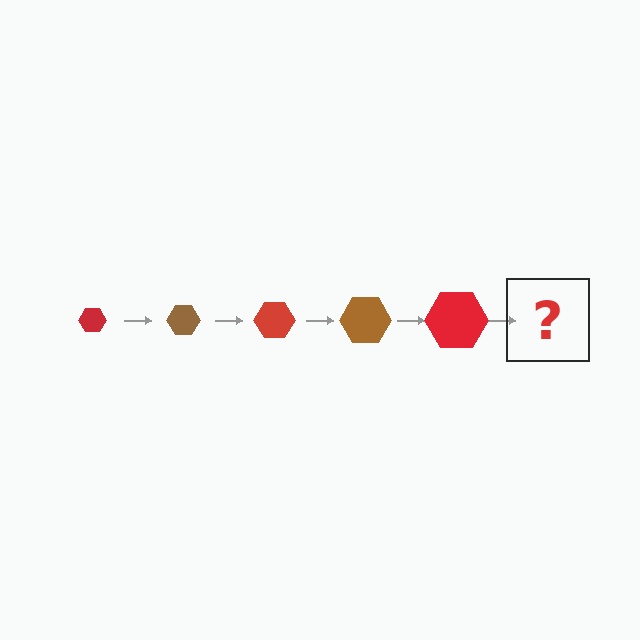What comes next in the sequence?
The next element should be a brown hexagon, larger than the previous one.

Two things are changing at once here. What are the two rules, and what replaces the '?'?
The two rules are that the hexagon grows larger each step and the color cycles through red and brown. The '?' should be a brown hexagon, larger than the previous one.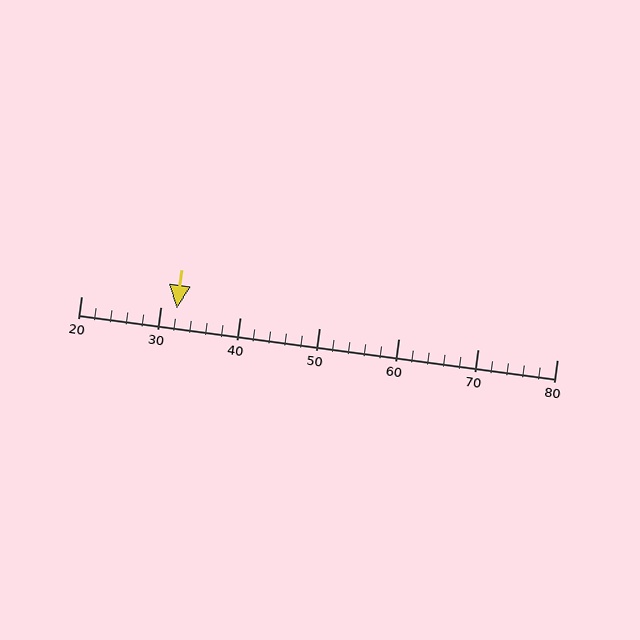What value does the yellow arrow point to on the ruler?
The yellow arrow points to approximately 32.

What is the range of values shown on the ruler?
The ruler shows values from 20 to 80.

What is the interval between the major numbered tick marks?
The major tick marks are spaced 10 units apart.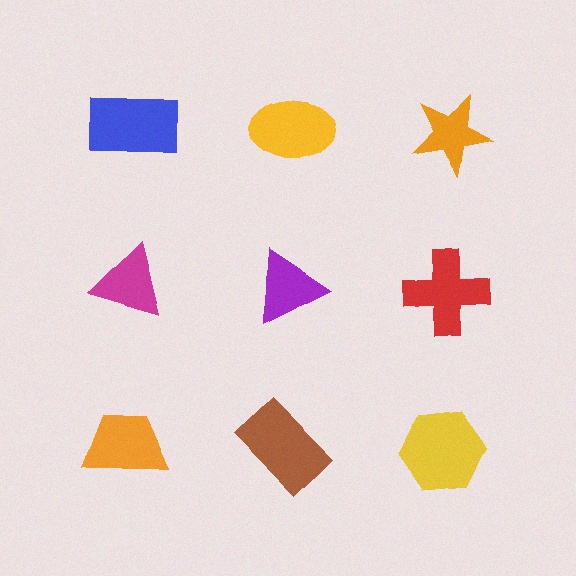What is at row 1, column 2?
A yellow ellipse.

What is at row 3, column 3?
A yellow hexagon.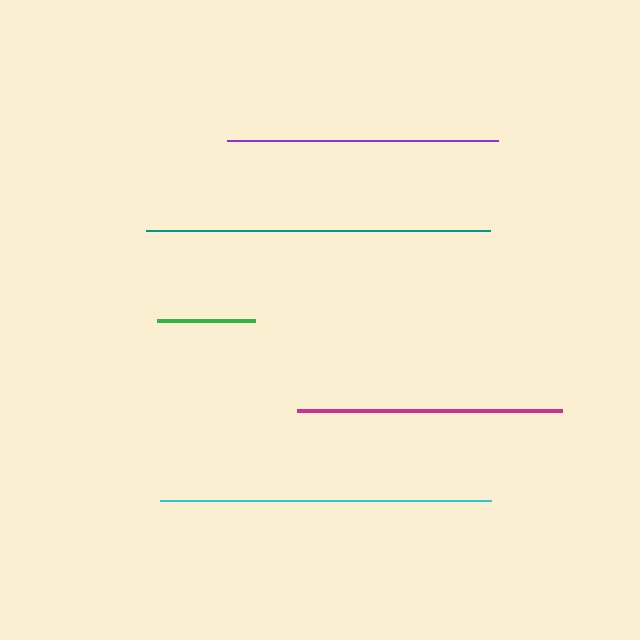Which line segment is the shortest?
The green line is the shortest at approximately 97 pixels.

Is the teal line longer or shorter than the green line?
The teal line is longer than the green line.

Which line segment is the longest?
The teal line is the longest at approximately 344 pixels.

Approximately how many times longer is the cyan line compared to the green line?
The cyan line is approximately 3.4 times the length of the green line.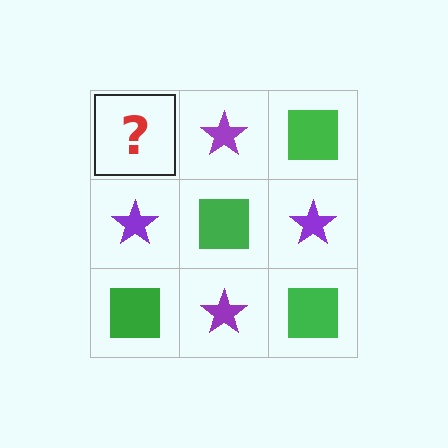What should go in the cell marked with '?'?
The missing cell should contain a green square.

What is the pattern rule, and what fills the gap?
The rule is that it alternates green square and purple star in a checkerboard pattern. The gap should be filled with a green square.